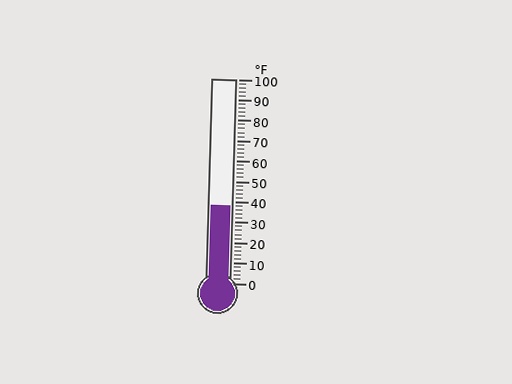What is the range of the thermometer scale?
The thermometer scale ranges from 0°F to 100°F.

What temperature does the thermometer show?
The thermometer shows approximately 38°F.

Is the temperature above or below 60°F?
The temperature is below 60°F.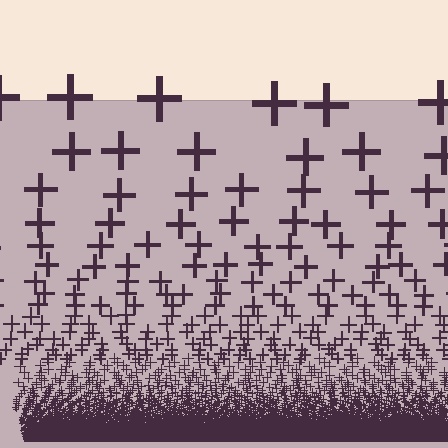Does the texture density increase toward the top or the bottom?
Density increases toward the bottom.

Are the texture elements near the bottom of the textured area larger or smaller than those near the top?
Smaller. The gradient is inverted — elements near the bottom are smaller and denser.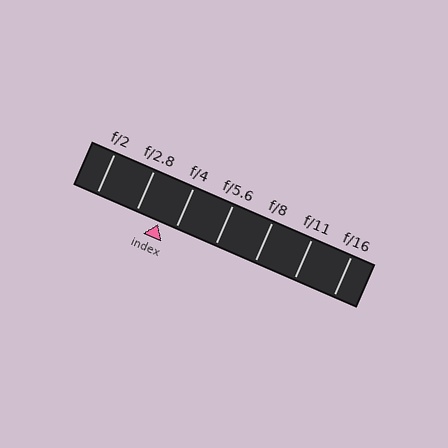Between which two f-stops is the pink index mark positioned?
The index mark is between f/2.8 and f/4.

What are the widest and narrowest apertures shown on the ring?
The widest aperture shown is f/2 and the narrowest is f/16.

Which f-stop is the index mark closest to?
The index mark is closest to f/4.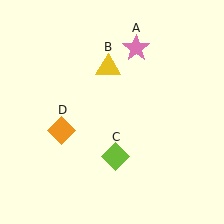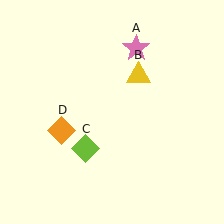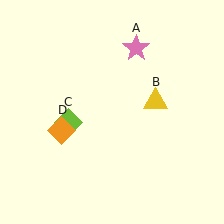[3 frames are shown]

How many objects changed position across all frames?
2 objects changed position: yellow triangle (object B), lime diamond (object C).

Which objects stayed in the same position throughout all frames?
Pink star (object A) and orange diamond (object D) remained stationary.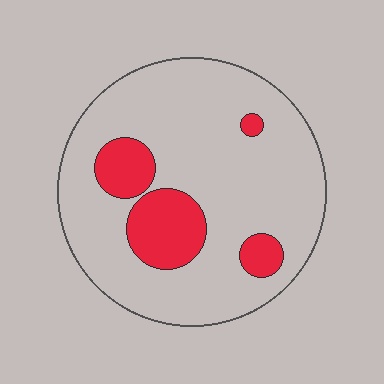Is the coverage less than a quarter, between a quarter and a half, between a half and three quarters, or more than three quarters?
Less than a quarter.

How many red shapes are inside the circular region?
4.